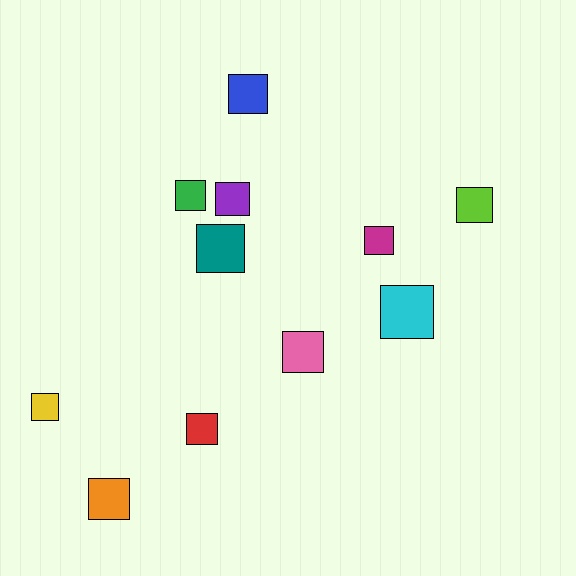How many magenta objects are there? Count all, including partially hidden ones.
There is 1 magenta object.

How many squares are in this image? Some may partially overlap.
There are 11 squares.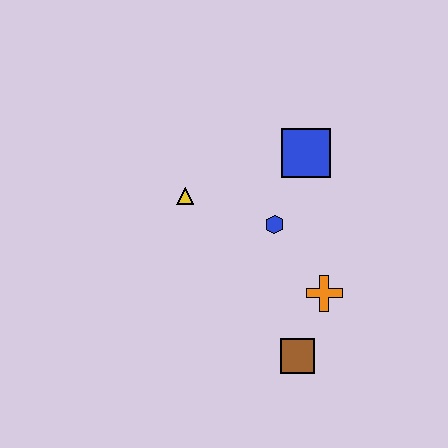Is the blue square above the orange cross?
Yes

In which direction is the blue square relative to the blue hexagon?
The blue square is above the blue hexagon.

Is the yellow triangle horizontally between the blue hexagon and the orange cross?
No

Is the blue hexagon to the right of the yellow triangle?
Yes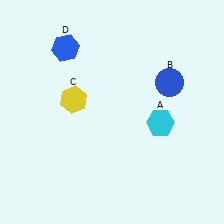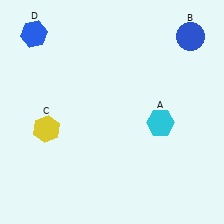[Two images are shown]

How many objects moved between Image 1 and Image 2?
3 objects moved between the two images.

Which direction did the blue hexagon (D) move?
The blue hexagon (D) moved left.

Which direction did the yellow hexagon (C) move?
The yellow hexagon (C) moved down.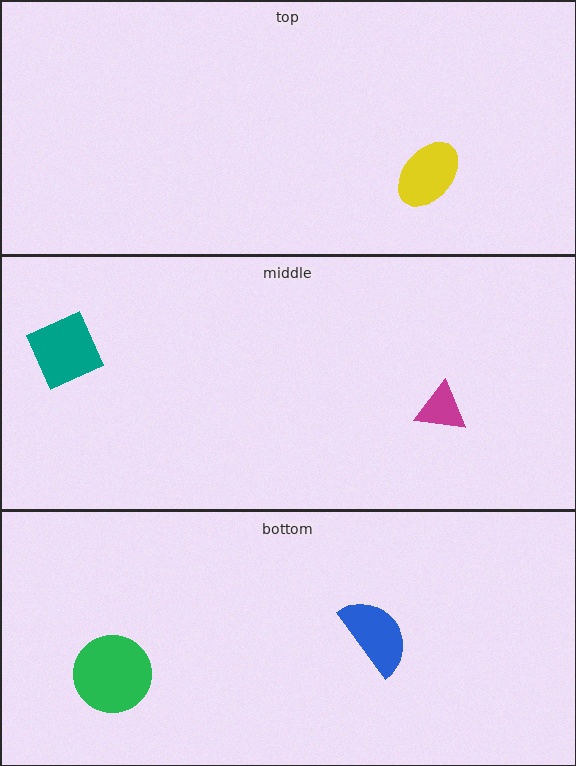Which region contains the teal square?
The middle region.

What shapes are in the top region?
The yellow ellipse.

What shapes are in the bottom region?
The blue semicircle, the green circle.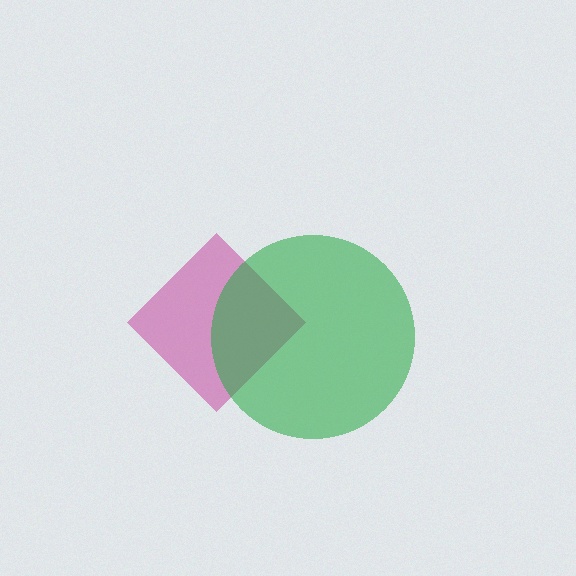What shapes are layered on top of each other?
The layered shapes are: a magenta diamond, a green circle.